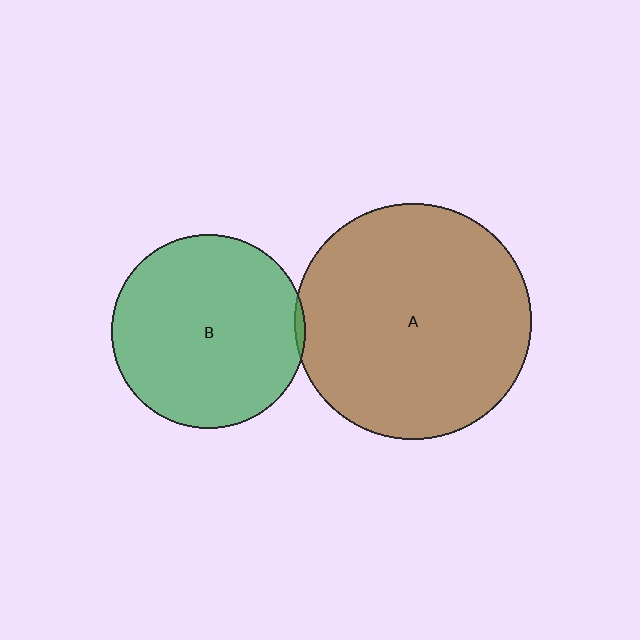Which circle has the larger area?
Circle A (brown).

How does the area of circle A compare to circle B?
Approximately 1.5 times.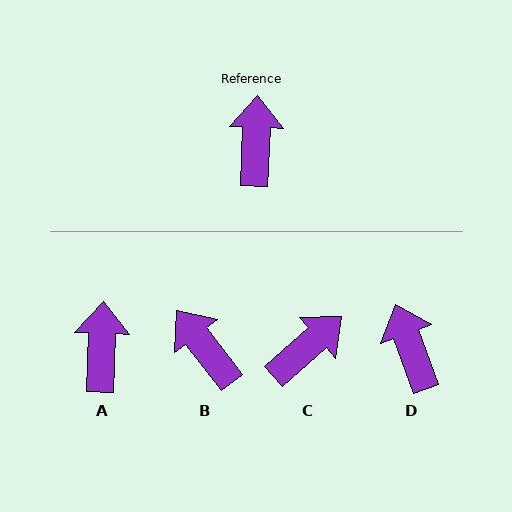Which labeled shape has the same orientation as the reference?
A.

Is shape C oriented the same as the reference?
No, it is off by about 47 degrees.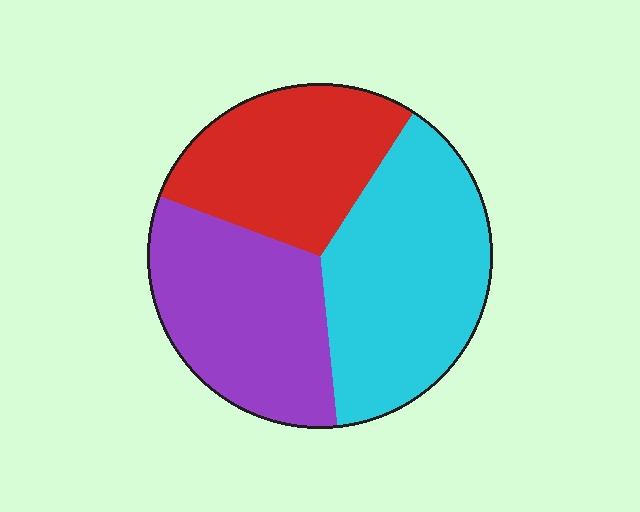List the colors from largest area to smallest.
From largest to smallest: cyan, purple, red.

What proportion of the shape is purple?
Purple takes up between a quarter and a half of the shape.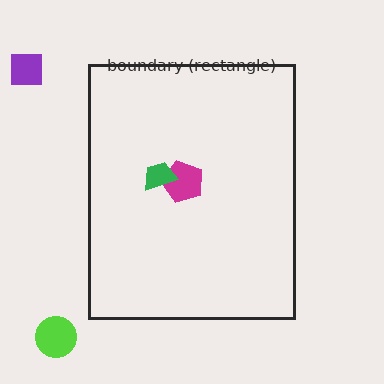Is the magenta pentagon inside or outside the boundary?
Inside.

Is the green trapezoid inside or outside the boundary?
Inside.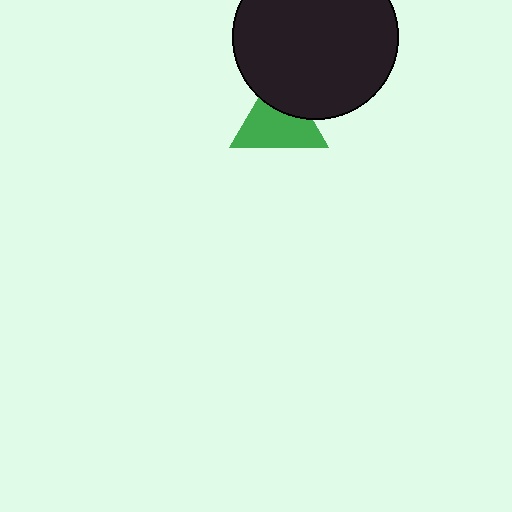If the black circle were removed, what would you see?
You would see the complete green triangle.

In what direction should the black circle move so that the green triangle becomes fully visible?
The black circle should move up. That is the shortest direction to clear the overlap and leave the green triangle fully visible.